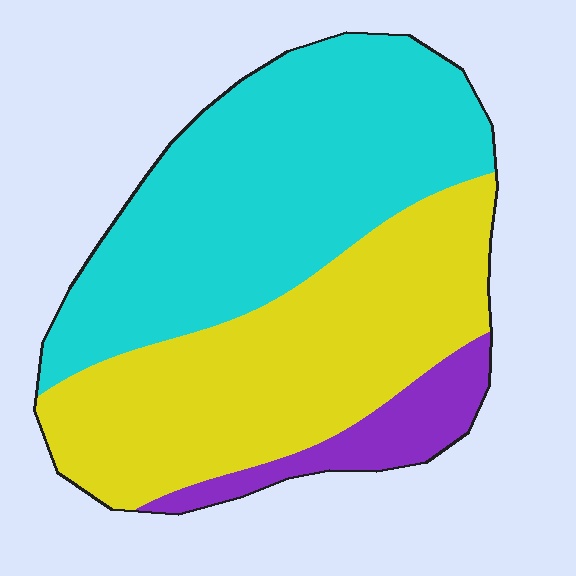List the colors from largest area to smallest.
From largest to smallest: cyan, yellow, purple.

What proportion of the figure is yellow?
Yellow covers about 45% of the figure.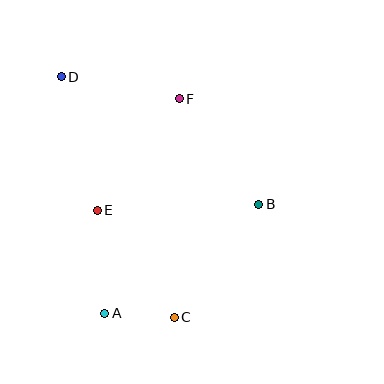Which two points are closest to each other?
Points A and C are closest to each other.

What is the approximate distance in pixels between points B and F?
The distance between B and F is approximately 132 pixels.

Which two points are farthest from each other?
Points C and D are farthest from each other.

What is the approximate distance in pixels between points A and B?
The distance between A and B is approximately 189 pixels.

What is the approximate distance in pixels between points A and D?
The distance between A and D is approximately 241 pixels.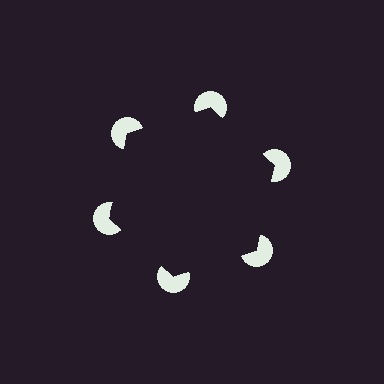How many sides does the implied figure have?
6 sides.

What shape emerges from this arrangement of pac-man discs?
An illusory hexagon — its edges are inferred from the aligned wedge cuts in the pac-man discs, not physically drawn.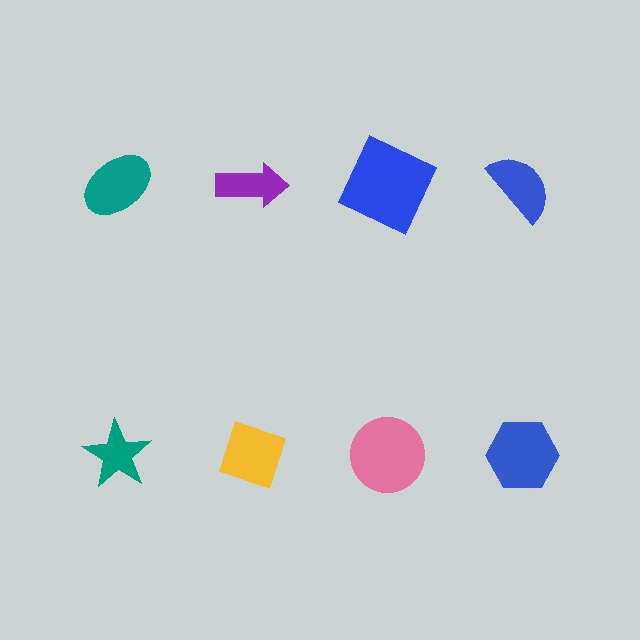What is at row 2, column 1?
A teal star.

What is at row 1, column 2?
A purple arrow.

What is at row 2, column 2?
A yellow diamond.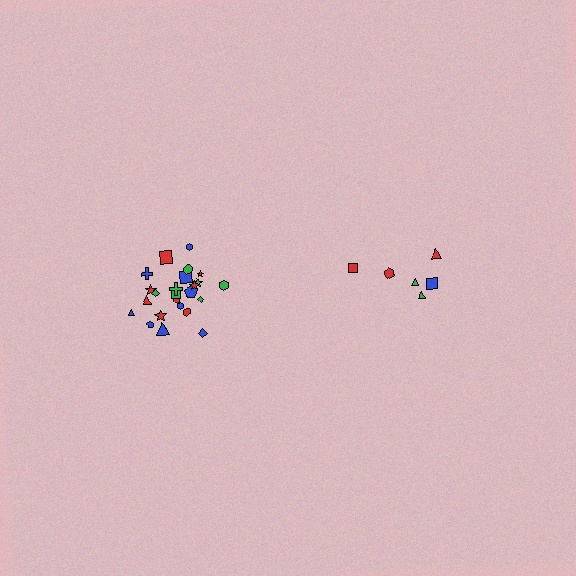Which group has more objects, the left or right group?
The left group.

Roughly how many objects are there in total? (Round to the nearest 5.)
Roughly 30 objects in total.